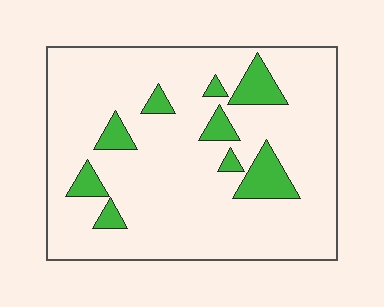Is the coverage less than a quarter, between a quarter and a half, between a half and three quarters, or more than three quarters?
Less than a quarter.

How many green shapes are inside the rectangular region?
9.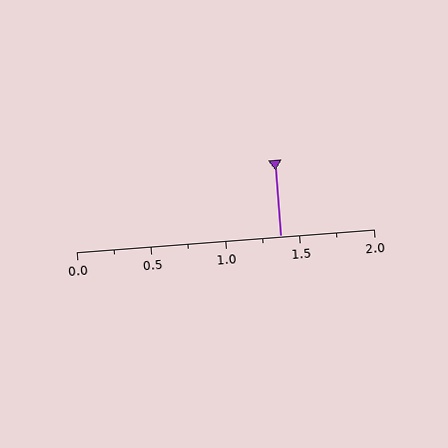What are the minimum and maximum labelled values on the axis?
The axis runs from 0.0 to 2.0.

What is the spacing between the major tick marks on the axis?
The major ticks are spaced 0.5 apart.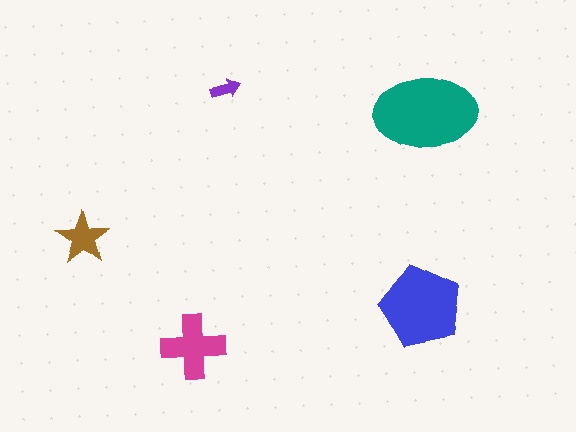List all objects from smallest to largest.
The purple arrow, the brown star, the magenta cross, the blue pentagon, the teal ellipse.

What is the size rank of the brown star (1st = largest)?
4th.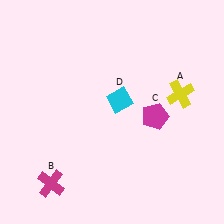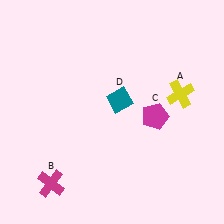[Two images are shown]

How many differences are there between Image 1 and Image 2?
There is 1 difference between the two images.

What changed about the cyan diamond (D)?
In Image 1, D is cyan. In Image 2, it changed to teal.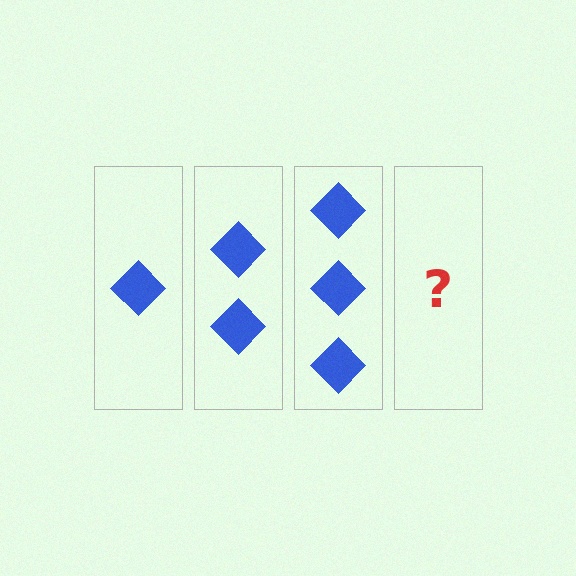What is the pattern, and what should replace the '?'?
The pattern is that each step adds one more diamond. The '?' should be 4 diamonds.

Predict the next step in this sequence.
The next step is 4 diamonds.